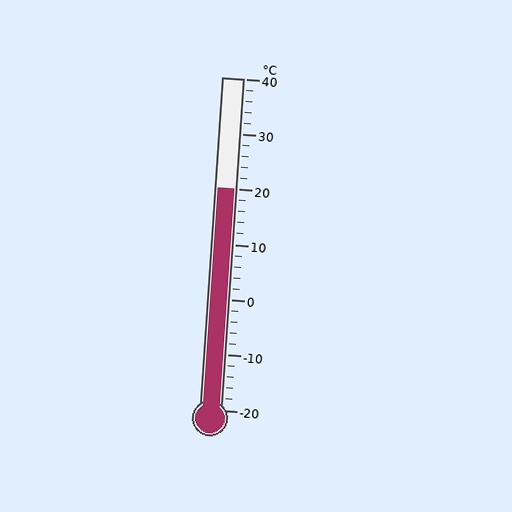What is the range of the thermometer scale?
The thermometer scale ranges from -20°C to 40°C.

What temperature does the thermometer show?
The thermometer shows approximately 20°C.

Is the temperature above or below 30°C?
The temperature is below 30°C.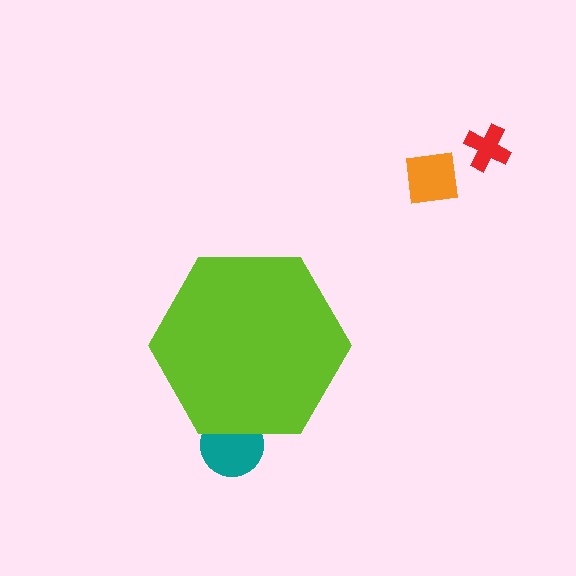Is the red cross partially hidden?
No, the red cross is fully visible.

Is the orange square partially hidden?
No, the orange square is fully visible.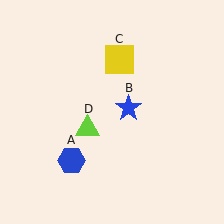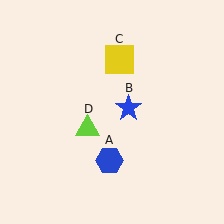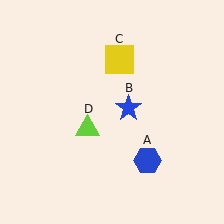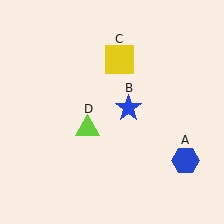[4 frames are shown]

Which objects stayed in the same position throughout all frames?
Blue star (object B) and yellow square (object C) and lime triangle (object D) remained stationary.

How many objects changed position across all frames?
1 object changed position: blue hexagon (object A).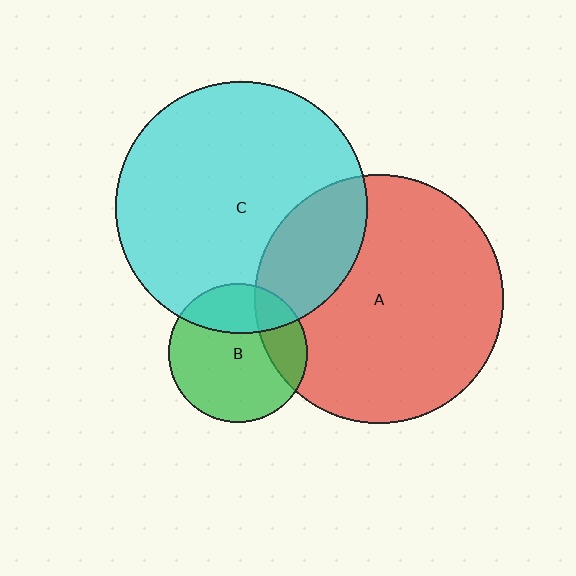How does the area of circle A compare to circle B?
Approximately 3.2 times.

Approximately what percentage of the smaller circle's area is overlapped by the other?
Approximately 20%.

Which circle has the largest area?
Circle C (cyan).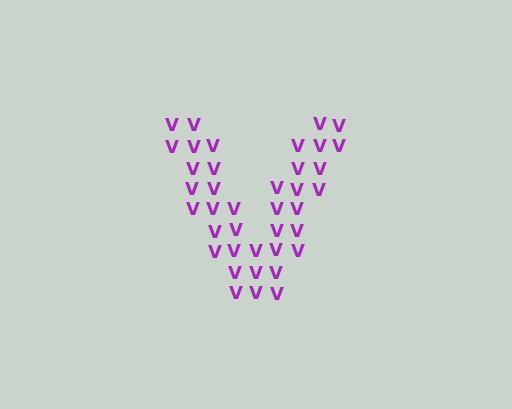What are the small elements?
The small elements are letter V's.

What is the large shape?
The large shape is the letter V.